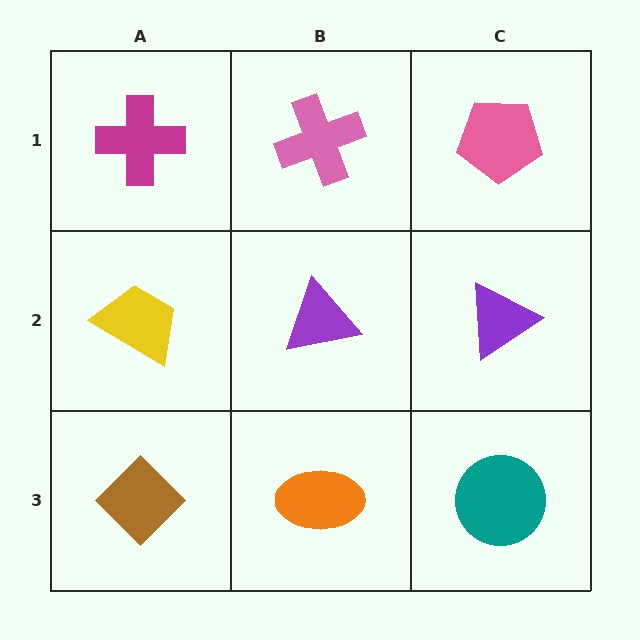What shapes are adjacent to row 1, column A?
A yellow trapezoid (row 2, column A), a pink cross (row 1, column B).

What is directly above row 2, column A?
A magenta cross.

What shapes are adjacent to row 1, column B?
A purple triangle (row 2, column B), a magenta cross (row 1, column A), a pink pentagon (row 1, column C).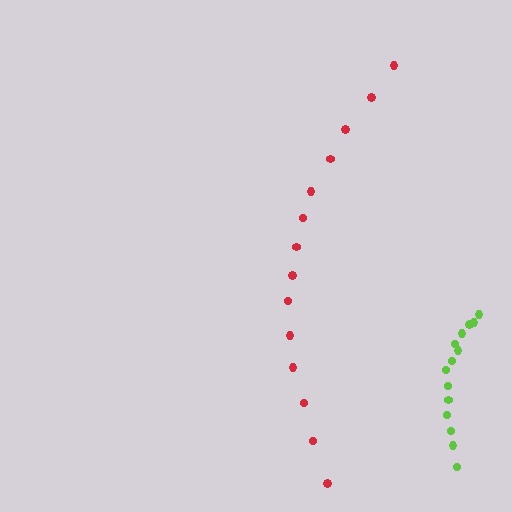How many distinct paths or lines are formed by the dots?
There are 2 distinct paths.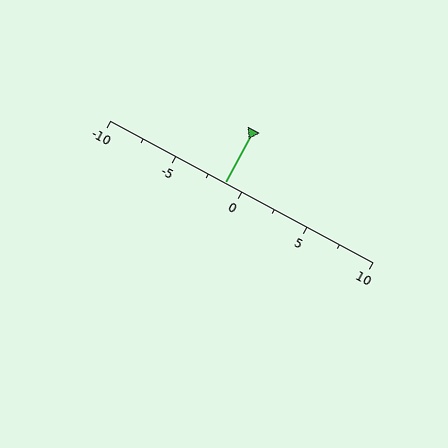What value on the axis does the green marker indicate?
The marker indicates approximately -1.2.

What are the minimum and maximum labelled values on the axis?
The axis runs from -10 to 10.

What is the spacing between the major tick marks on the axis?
The major ticks are spaced 5 apart.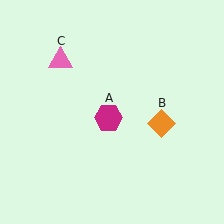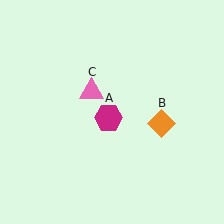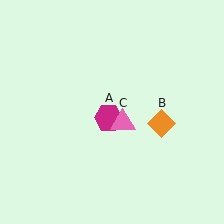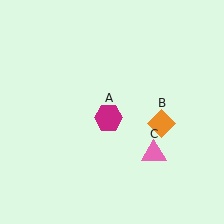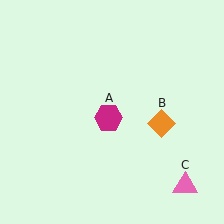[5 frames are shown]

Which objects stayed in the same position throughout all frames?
Magenta hexagon (object A) and orange diamond (object B) remained stationary.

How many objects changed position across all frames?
1 object changed position: pink triangle (object C).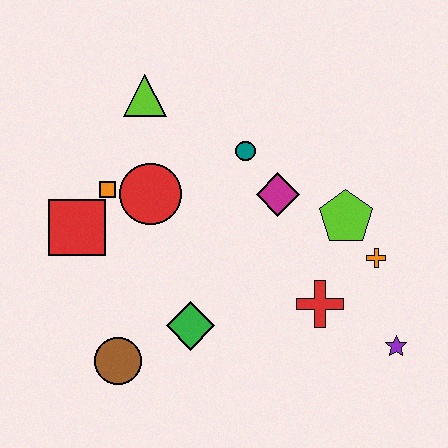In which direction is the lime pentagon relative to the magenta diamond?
The lime pentagon is to the right of the magenta diamond.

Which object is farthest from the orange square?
The purple star is farthest from the orange square.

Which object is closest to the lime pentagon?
The orange cross is closest to the lime pentagon.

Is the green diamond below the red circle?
Yes